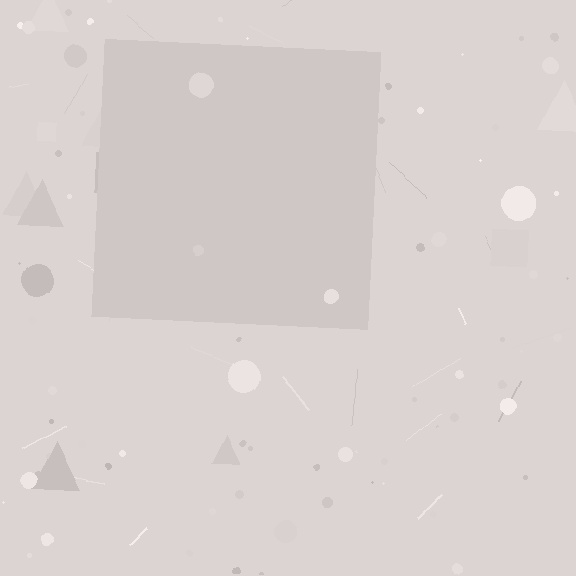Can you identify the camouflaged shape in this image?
The camouflaged shape is a square.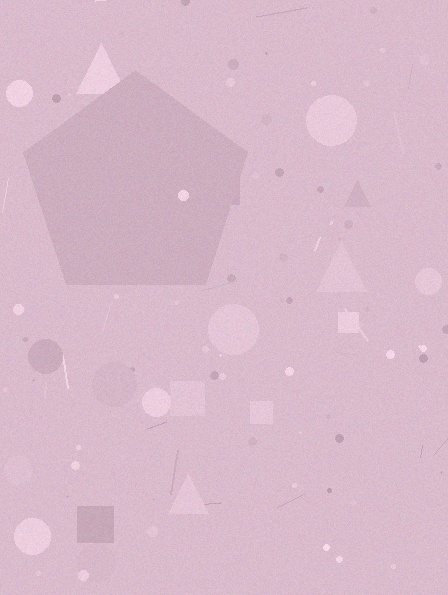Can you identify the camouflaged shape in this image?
The camouflaged shape is a pentagon.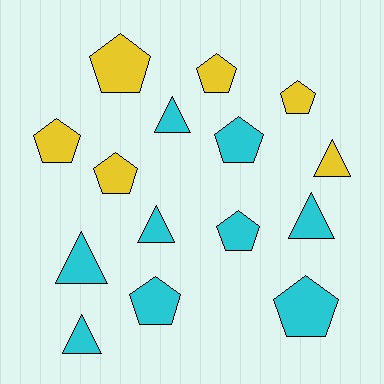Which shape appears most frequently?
Pentagon, with 9 objects.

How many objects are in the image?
There are 15 objects.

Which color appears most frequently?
Cyan, with 9 objects.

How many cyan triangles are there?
There are 5 cyan triangles.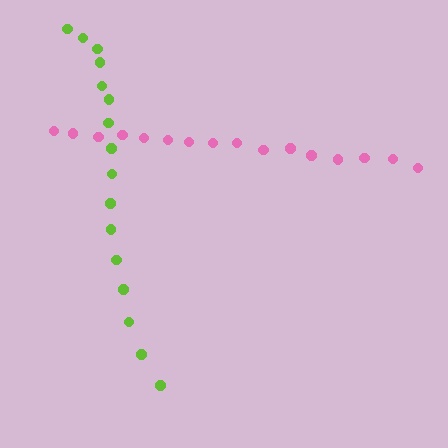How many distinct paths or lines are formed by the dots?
There are 2 distinct paths.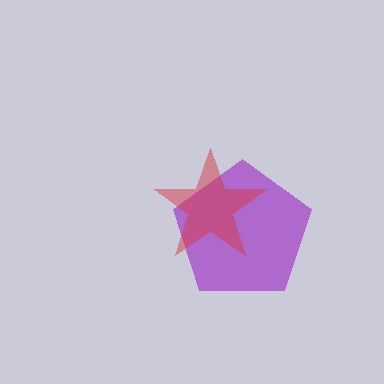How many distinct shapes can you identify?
There are 2 distinct shapes: a purple pentagon, a red star.